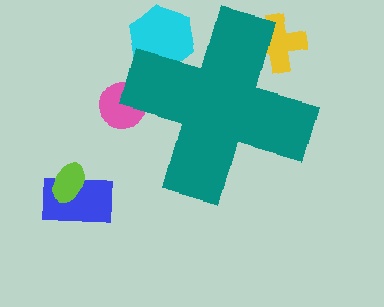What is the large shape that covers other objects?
A teal cross.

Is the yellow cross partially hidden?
Yes, the yellow cross is partially hidden behind the teal cross.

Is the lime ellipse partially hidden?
No, the lime ellipse is fully visible.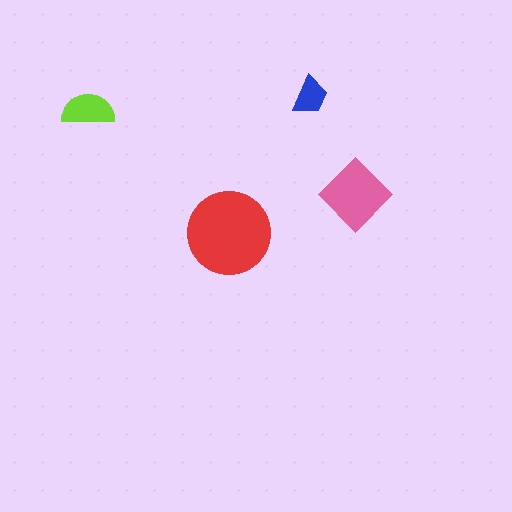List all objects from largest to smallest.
The red circle, the pink diamond, the lime semicircle, the blue trapezoid.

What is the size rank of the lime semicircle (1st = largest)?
3rd.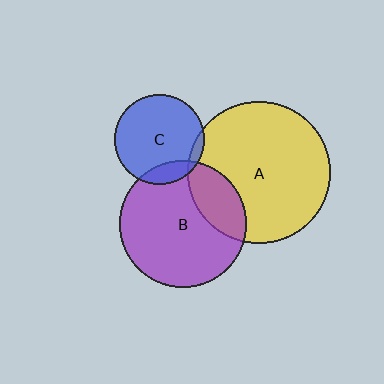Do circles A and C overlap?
Yes.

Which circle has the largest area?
Circle A (yellow).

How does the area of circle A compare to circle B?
Approximately 1.3 times.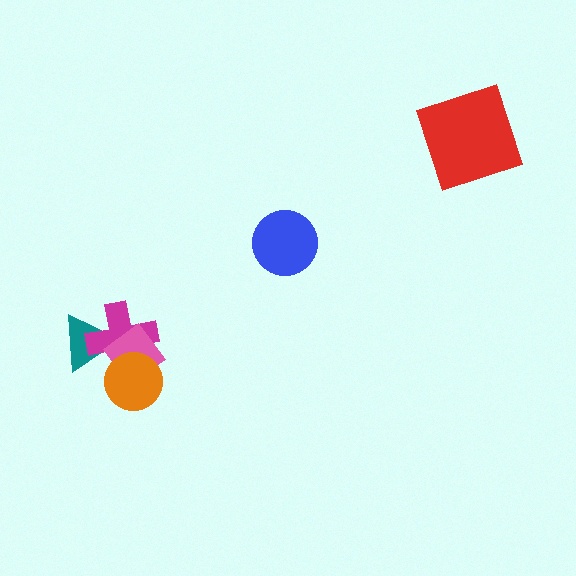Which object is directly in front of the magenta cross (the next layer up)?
The pink diamond is directly in front of the magenta cross.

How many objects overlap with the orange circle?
2 objects overlap with the orange circle.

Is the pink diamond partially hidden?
Yes, it is partially covered by another shape.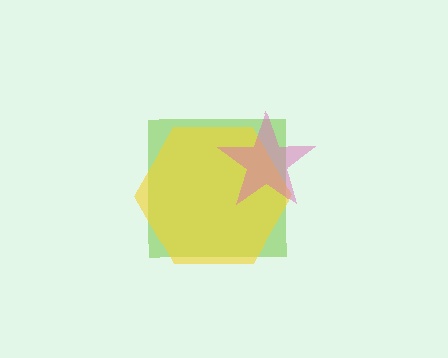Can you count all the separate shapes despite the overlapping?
Yes, there are 3 separate shapes.